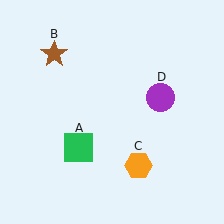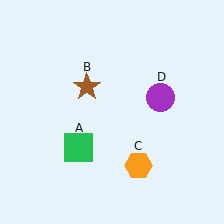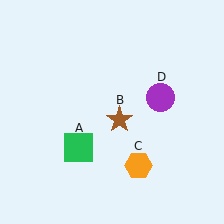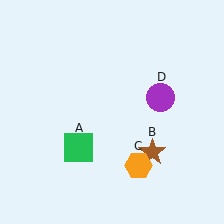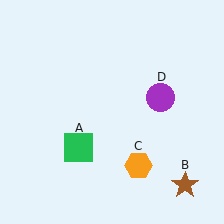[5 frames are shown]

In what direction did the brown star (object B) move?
The brown star (object B) moved down and to the right.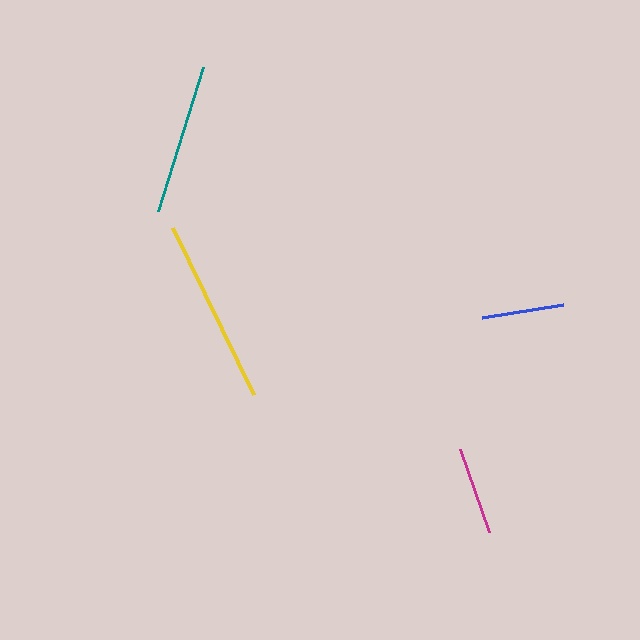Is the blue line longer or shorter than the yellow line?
The yellow line is longer than the blue line.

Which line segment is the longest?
The yellow line is the longest at approximately 186 pixels.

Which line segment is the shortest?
The blue line is the shortest at approximately 82 pixels.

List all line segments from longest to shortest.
From longest to shortest: yellow, teal, magenta, blue.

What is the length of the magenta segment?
The magenta segment is approximately 88 pixels long.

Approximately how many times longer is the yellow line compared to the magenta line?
The yellow line is approximately 2.1 times the length of the magenta line.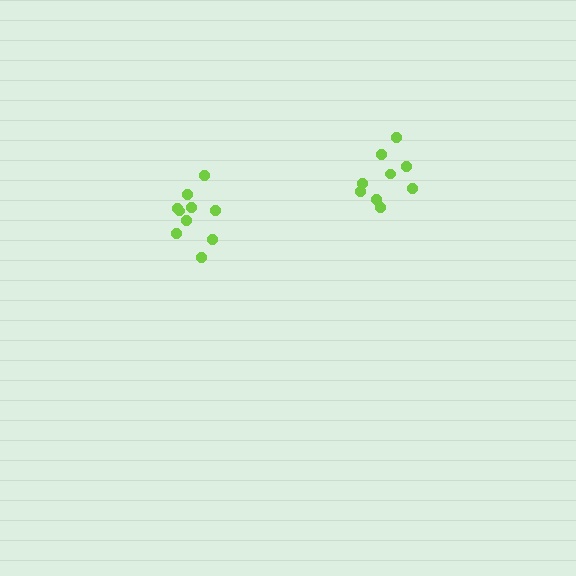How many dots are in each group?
Group 1: 10 dots, Group 2: 9 dots (19 total).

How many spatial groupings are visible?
There are 2 spatial groupings.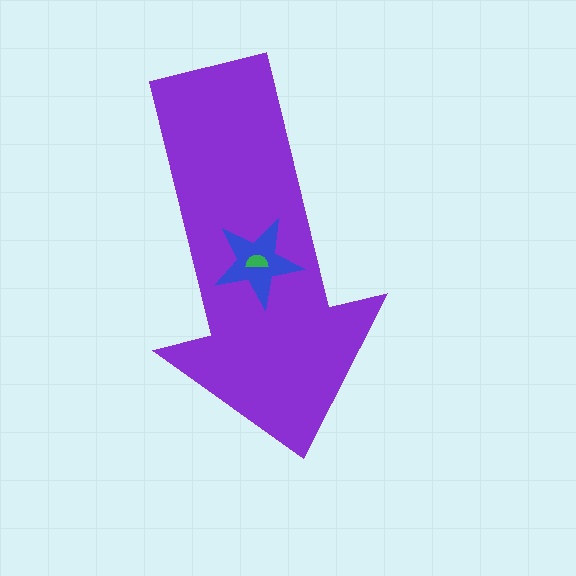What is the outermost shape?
The purple arrow.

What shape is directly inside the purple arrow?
The blue star.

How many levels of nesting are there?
3.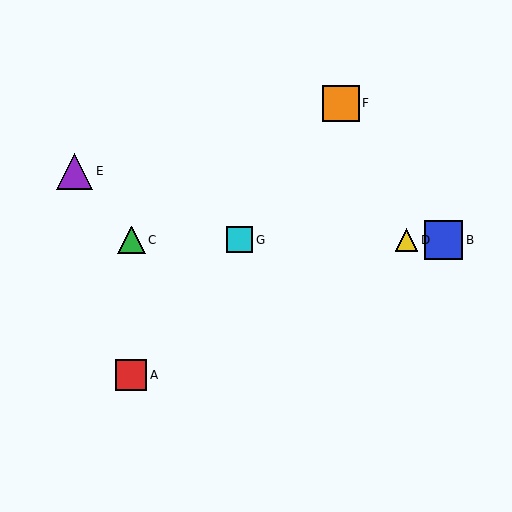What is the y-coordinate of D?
Object D is at y≈240.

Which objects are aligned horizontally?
Objects B, C, D, G are aligned horizontally.